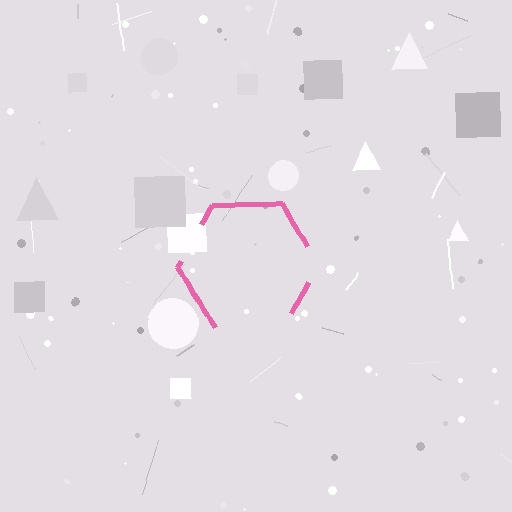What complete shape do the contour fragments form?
The contour fragments form a hexagon.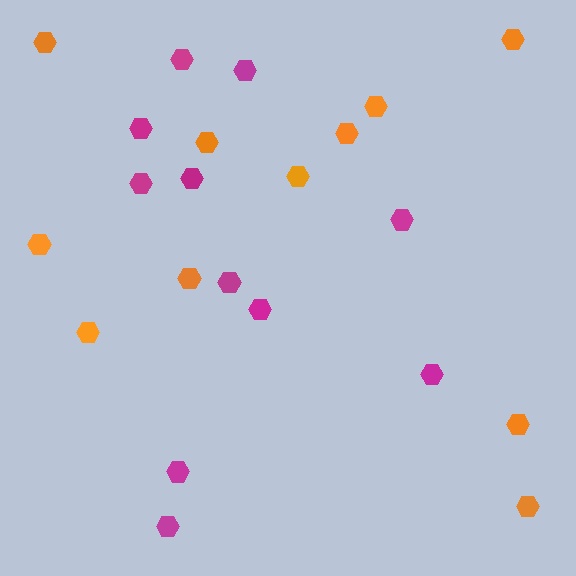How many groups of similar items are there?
There are 2 groups: one group of magenta hexagons (11) and one group of orange hexagons (11).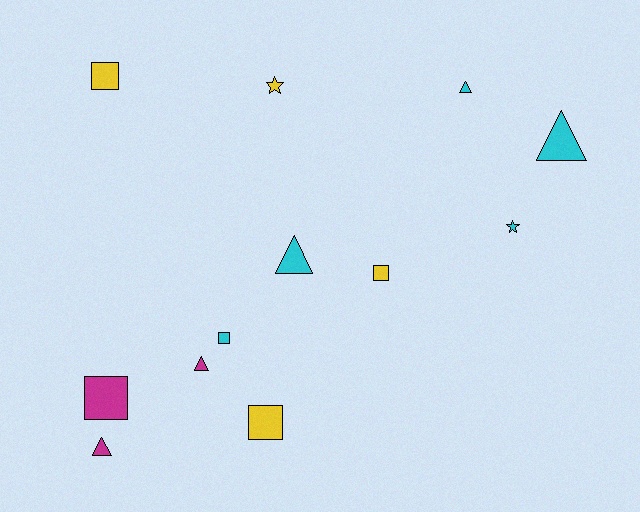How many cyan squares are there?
There is 1 cyan square.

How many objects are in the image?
There are 12 objects.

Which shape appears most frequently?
Square, with 5 objects.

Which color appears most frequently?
Cyan, with 5 objects.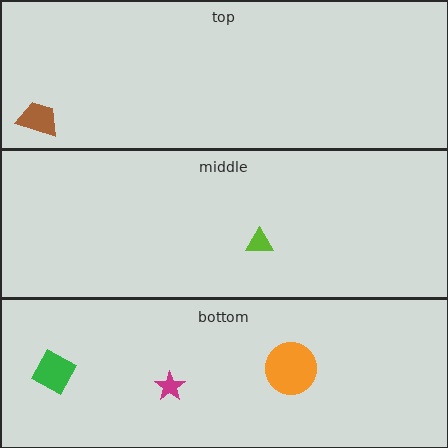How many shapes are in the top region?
1.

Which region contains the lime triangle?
The middle region.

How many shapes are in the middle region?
1.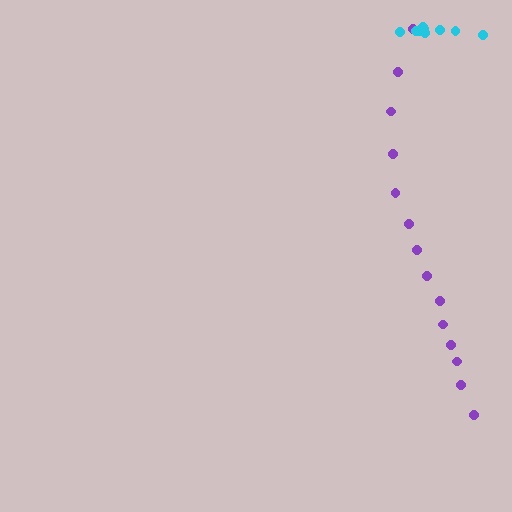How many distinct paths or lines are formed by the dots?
There are 2 distinct paths.